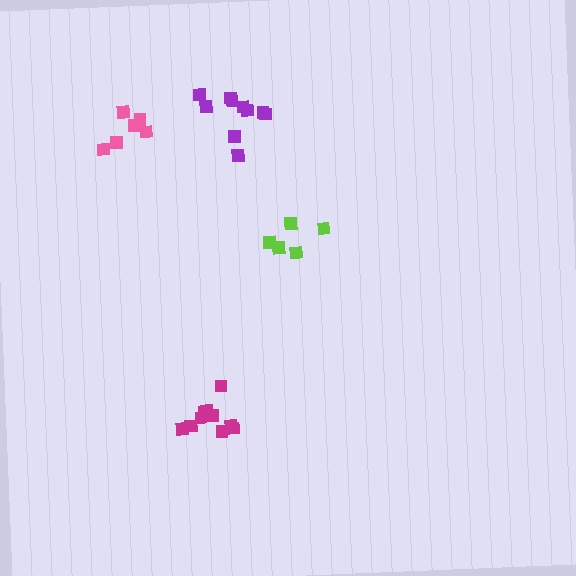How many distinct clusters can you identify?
There are 4 distinct clusters.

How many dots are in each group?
Group 1: 10 dots, Group 2: 5 dots, Group 3: 6 dots, Group 4: 10 dots (31 total).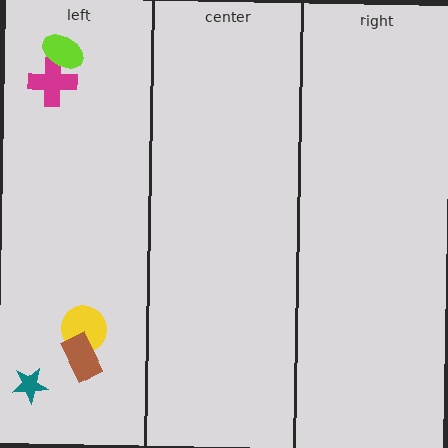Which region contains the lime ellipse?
The left region.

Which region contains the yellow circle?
The left region.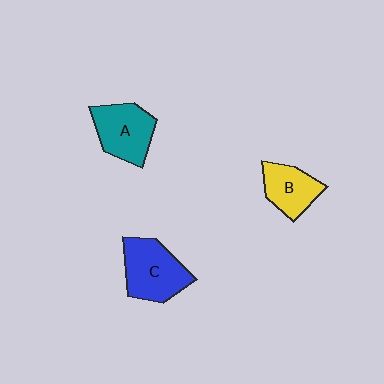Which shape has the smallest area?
Shape B (yellow).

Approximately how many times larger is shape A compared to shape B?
Approximately 1.3 times.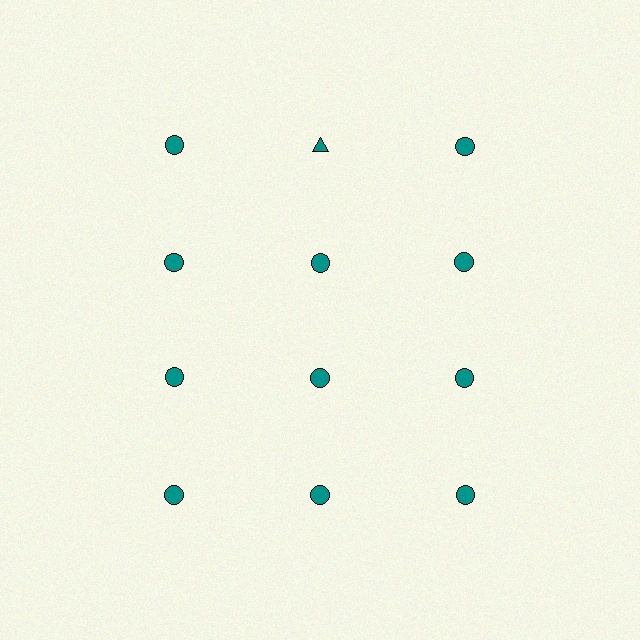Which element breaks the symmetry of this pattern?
The teal triangle in the top row, second from left column breaks the symmetry. All other shapes are teal circles.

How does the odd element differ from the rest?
It has a different shape: triangle instead of circle.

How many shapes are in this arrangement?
There are 12 shapes arranged in a grid pattern.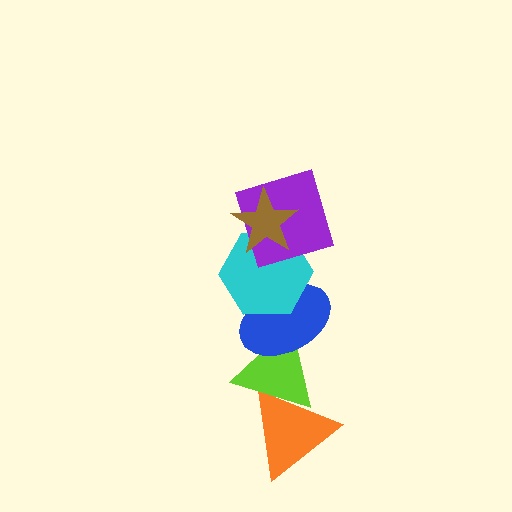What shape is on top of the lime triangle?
The blue ellipse is on top of the lime triangle.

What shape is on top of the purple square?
The brown star is on top of the purple square.